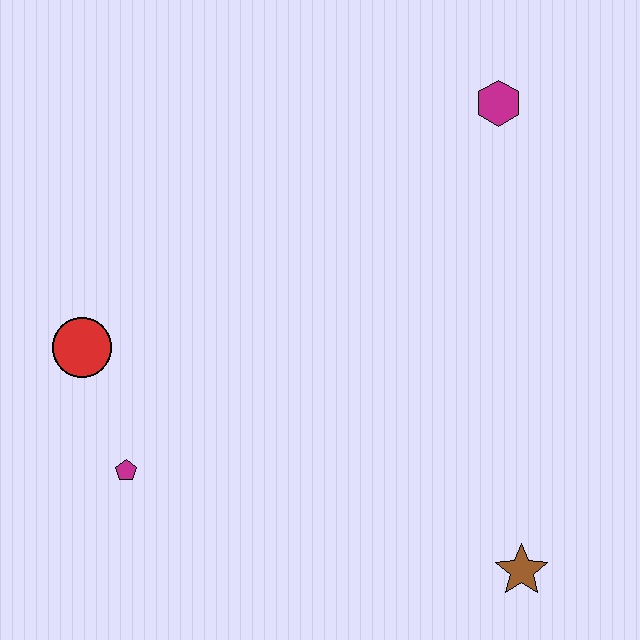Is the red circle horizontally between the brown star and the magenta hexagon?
No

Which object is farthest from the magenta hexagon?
The magenta pentagon is farthest from the magenta hexagon.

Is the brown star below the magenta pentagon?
Yes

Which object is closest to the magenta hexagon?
The brown star is closest to the magenta hexagon.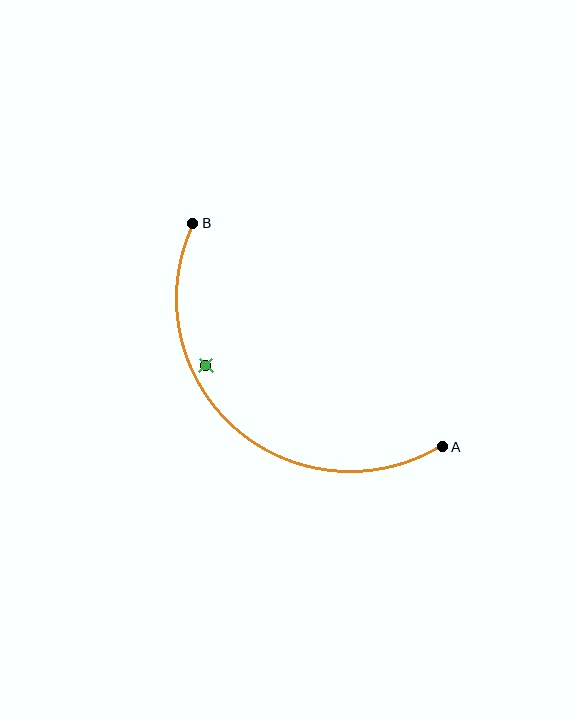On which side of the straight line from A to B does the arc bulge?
The arc bulges below and to the left of the straight line connecting A and B.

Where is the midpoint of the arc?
The arc midpoint is the point on the curve farthest from the straight line joining A and B. It sits below and to the left of that line.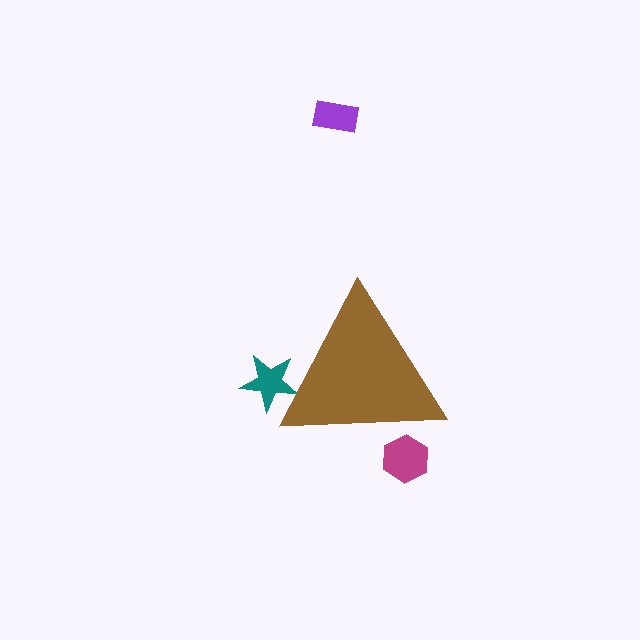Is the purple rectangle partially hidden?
No, the purple rectangle is fully visible.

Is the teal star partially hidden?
Yes, the teal star is partially hidden behind the brown triangle.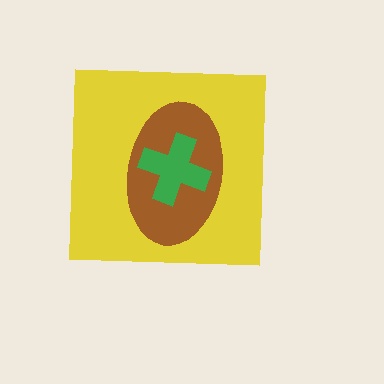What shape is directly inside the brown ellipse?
The green cross.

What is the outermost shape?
The yellow square.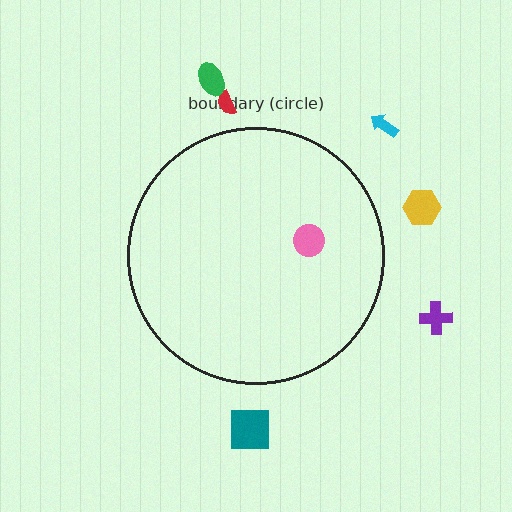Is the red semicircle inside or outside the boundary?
Outside.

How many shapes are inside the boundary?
1 inside, 6 outside.